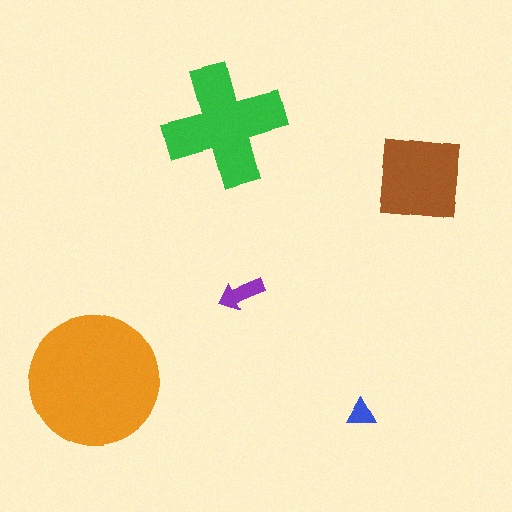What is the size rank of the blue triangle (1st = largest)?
5th.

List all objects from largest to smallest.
The orange circle, the green cross, the brown square, the purple arrow, the blue triangle.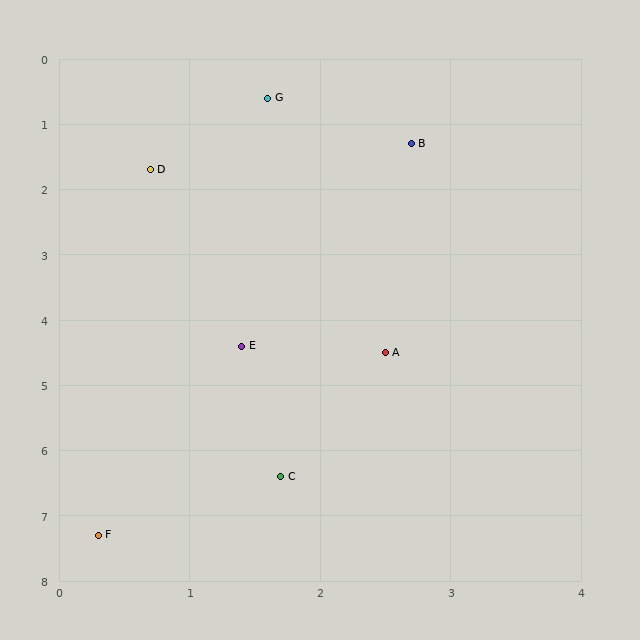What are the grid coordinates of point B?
Point B is at approximately (2.7, 1.3).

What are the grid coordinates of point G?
Point G is at approximately (1.6, 0.6).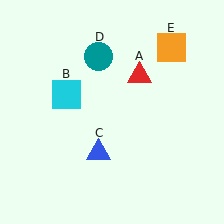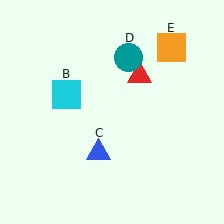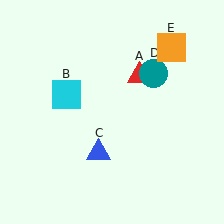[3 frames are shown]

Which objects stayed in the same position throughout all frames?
Red triangle (object A) and cyan square (object B) and blue triangle (object C) and orange square (object E) remained stationary.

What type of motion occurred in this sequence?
The teal circle (object D) rotated clockwise around the center of the scene.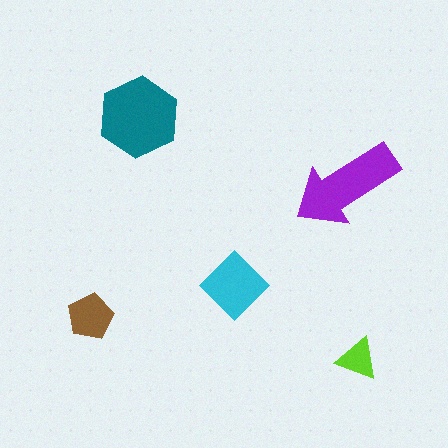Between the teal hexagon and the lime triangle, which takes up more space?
The teal hexagon.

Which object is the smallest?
The lime triangle.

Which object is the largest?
The teal hexagon.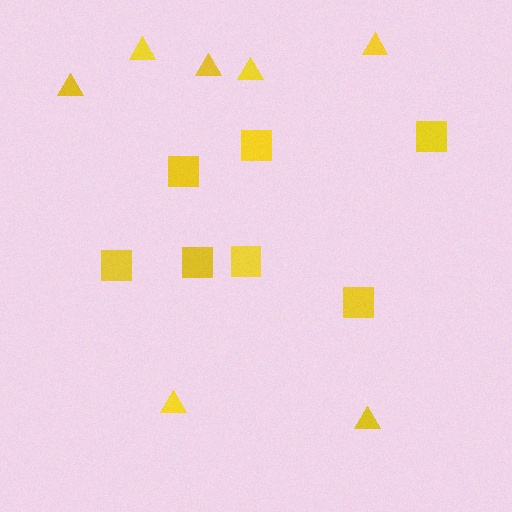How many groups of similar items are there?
There are 2 groups: one group of squares (7) and one group of triangles (7).